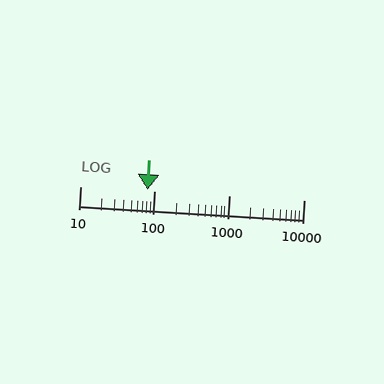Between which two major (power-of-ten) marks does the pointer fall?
The pointer is between 10 and 100.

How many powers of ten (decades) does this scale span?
The scale spans 3 decades, from 10 to 10000.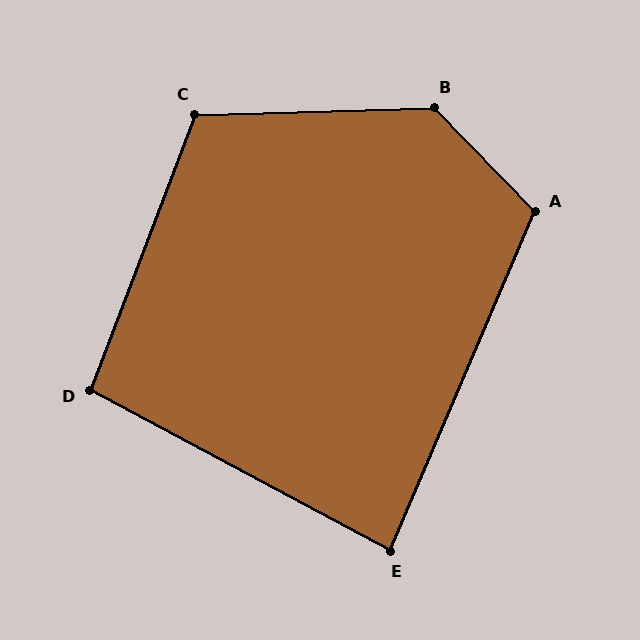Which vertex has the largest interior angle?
B, at approximately 133 degrees.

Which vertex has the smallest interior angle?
E, at approximately 85 degrees.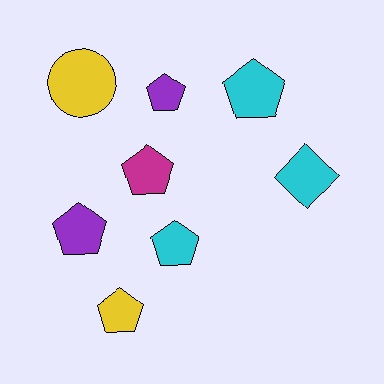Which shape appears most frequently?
Pentagon, with 6 objects.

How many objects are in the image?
There are 8 objects.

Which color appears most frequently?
Cyan, with 3 objects.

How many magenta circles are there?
There are no magenta circles.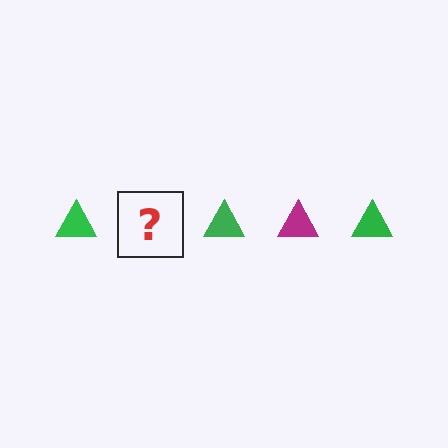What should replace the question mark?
The question mark should be replaced with a magenta triangle.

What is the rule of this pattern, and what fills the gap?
The rule is that the pattern cycles through green, magenta triangles. The gap should be filled with a magenta triangle.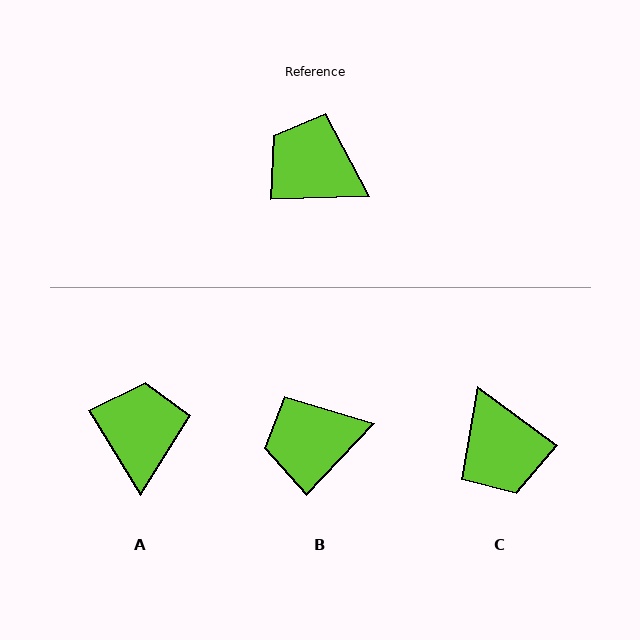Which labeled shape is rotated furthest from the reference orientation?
C, about 143 degrees away.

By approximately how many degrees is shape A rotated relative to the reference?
Approximately 60 degrees clockwise.